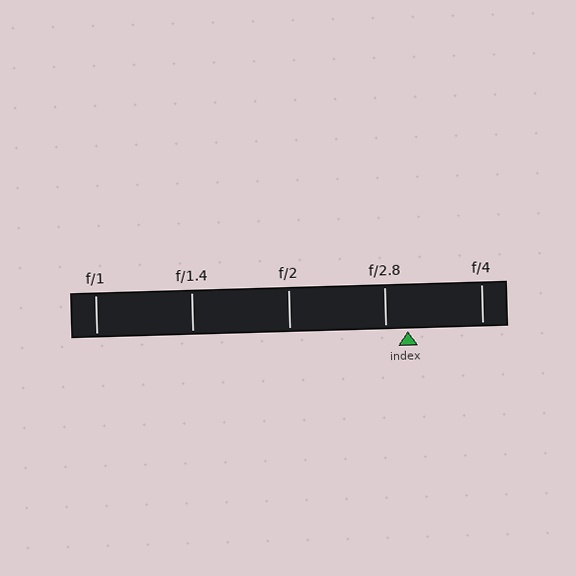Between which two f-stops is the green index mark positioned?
The index mark is between f/2.8 and f/4.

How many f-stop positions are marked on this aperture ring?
There are 5 f-stop positions marked.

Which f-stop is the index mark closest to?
The index mark is closest to f/2.8.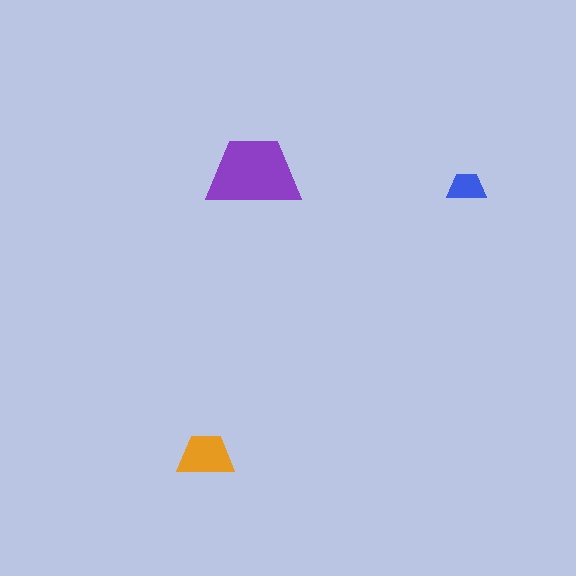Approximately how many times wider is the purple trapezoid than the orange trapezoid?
About 1.5 times wider.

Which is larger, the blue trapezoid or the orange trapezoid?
The orange one.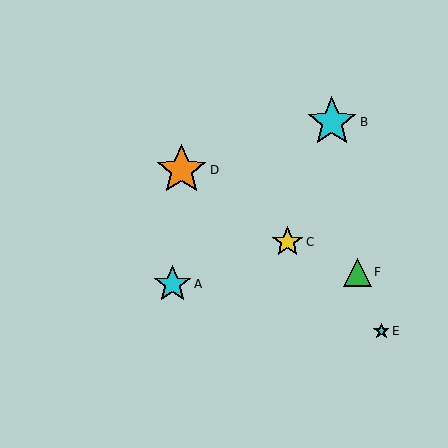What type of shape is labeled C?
Shape C is a yellow star.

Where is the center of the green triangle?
The center of the green triangle is at (357, 272).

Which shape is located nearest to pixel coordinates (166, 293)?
The cyan star (labeled A) at (173, 284) is nearest to that location.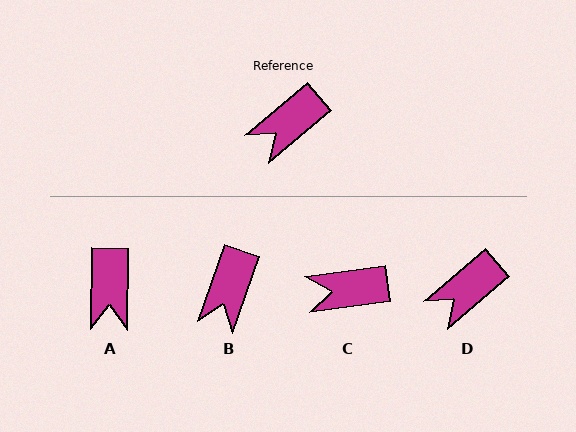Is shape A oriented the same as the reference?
No, it is off by about 49 degrees.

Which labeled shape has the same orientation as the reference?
D.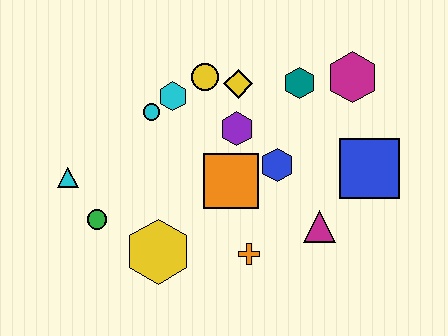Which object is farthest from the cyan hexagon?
The blue square is farthest from the cyan hexagon.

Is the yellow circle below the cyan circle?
No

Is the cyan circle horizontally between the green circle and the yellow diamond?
Yes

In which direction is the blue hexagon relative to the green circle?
The blue hexagon is to the right of the green circle.